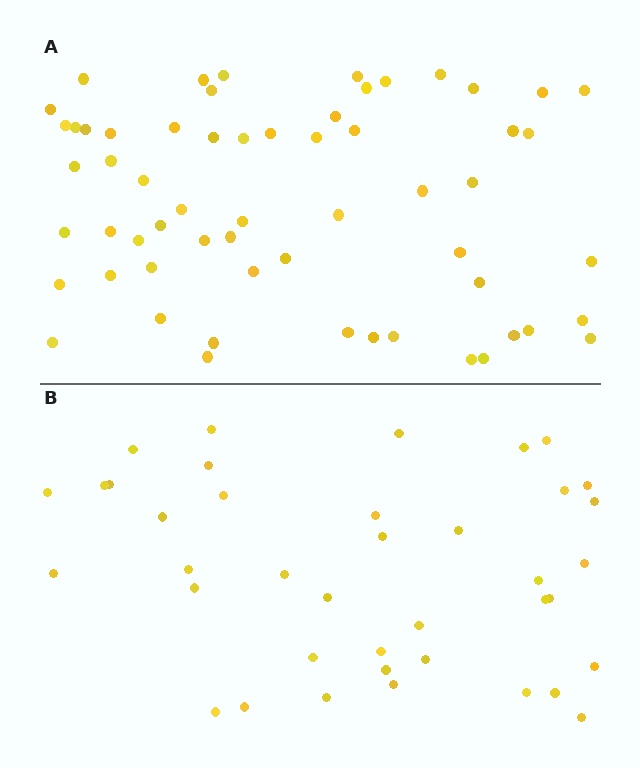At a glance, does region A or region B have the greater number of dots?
Region A (the top region) has more dots.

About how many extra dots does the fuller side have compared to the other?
Region A has approximately 20 more dots than region B.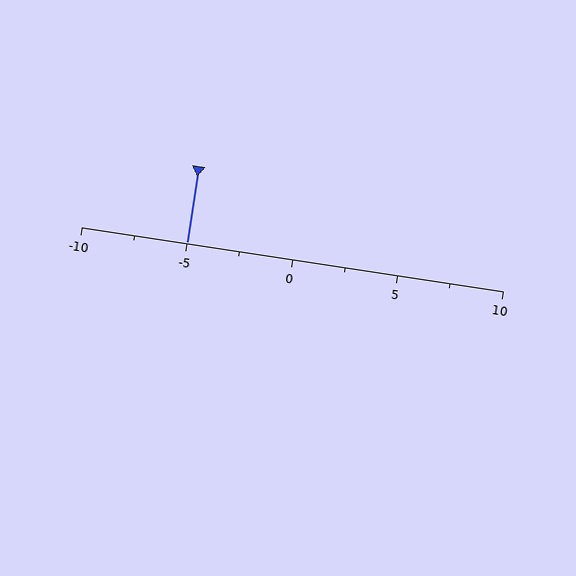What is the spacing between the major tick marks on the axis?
The major ticks are spaced 5 apart.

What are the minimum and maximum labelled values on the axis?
The axis runs from -10 to 10.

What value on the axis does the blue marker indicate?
The marker indicates approximately -5.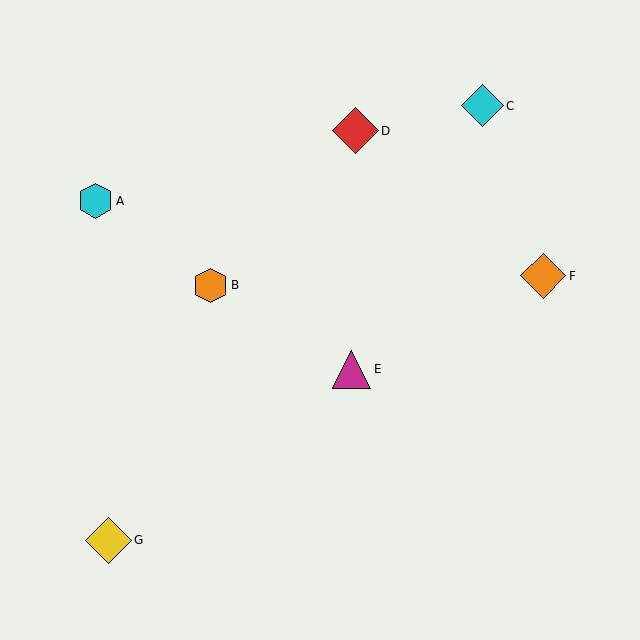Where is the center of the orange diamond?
The center of the orange diamond is at (543, 276).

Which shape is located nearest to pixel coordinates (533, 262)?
The orange diamond (labeled F) at (543, 276) is nearest to that location.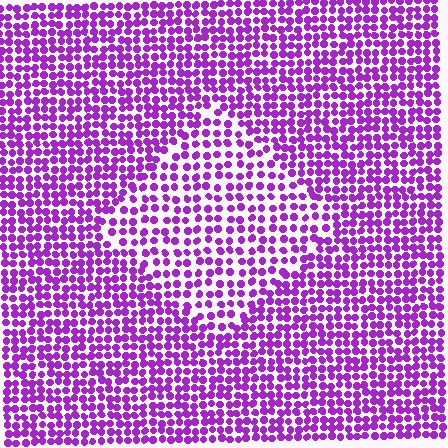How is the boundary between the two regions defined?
The boundary is defined by a change in element density (approximately 1.6x ratio). All elements are the same color, size, and shape.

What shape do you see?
I see a diamond.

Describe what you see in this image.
The image contains small purple elements arranged at two different densities. A diamond-shaped region is visible where the elements are less densely packed than the surrounding area.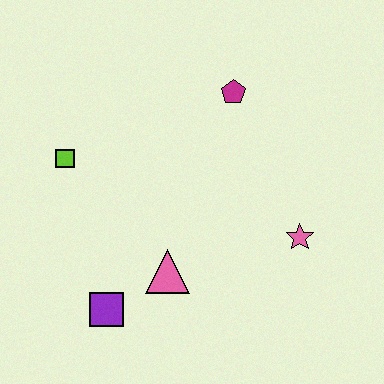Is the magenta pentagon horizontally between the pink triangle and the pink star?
Yes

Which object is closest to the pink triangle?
The purple square is closest to the pink triangle.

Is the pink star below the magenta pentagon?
Yes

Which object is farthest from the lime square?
The pink star is farthest from the lime square.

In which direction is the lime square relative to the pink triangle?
The lime square is above the pink triangle.